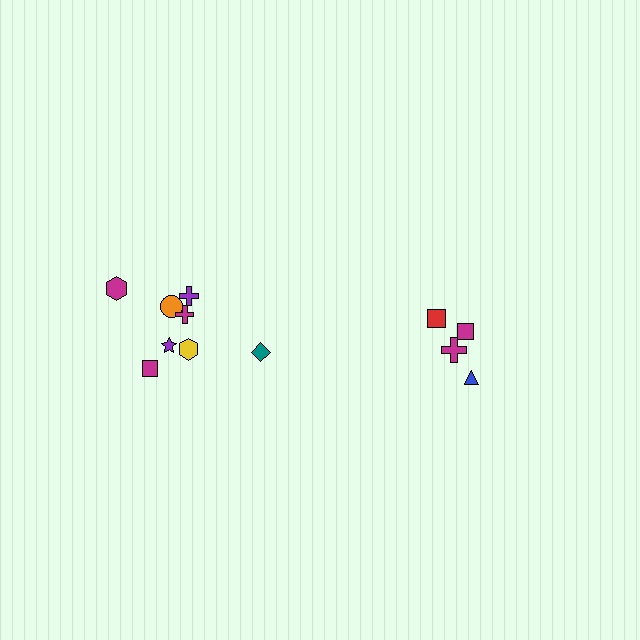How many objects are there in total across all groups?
There are 12 objects.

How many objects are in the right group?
There are 4 objects.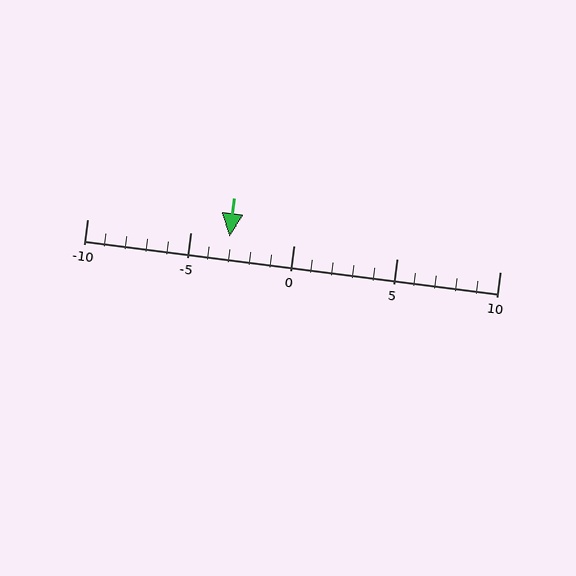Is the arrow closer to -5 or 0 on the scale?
The arrow is closer to -5.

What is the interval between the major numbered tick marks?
The major tick marks are spaced 5 units apart.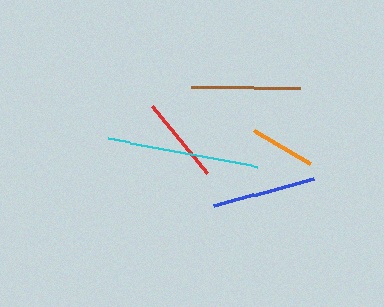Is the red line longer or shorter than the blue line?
The blue line is longer than the red line.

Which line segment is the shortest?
The orange line is the shortest at approximately 65 pixels.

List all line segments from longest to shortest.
From longest to shortest: cyan, brown, blue, red, orange.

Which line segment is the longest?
The cyan line is the longest at approximately 151 pixels.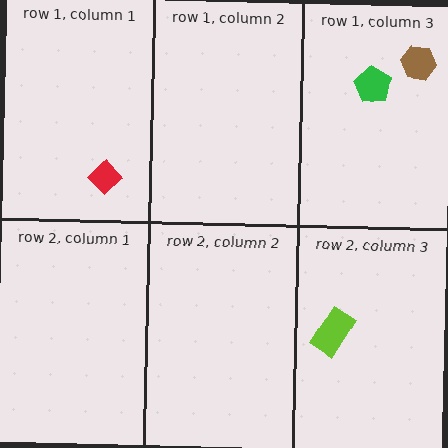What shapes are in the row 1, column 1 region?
The red diamond.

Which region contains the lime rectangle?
The row 2, column 3 region.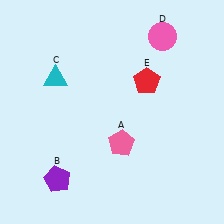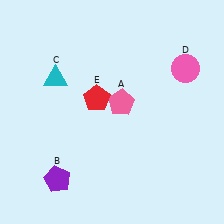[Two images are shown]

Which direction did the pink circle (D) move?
The pink circle (D) moved down.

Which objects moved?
The objects that moved are: the pink pentagon (A), the pink circle (D), the red pentagon (E).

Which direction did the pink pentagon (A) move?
The pink pentagon (A) moved up.